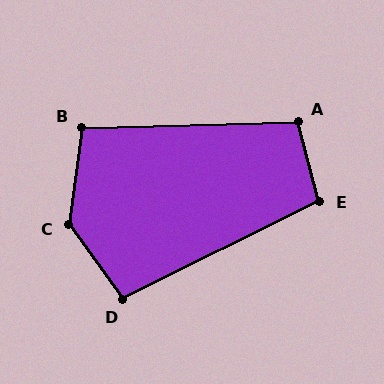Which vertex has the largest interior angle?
C, at approximately 136 degrees.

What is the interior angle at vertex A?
Approximately 103 degrees (obtuse).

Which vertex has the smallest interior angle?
B, at approximately 99 degrees.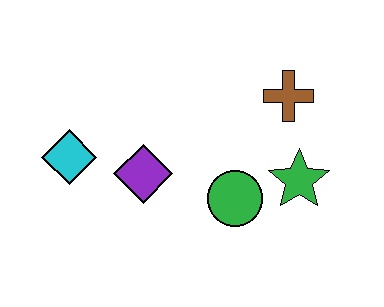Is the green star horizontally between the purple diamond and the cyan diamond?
No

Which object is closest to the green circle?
The green star is closest to the green circle.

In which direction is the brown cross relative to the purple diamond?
The brown cross is to the right of the purple diamond.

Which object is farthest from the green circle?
The cyan diamond is farthest from the green circle.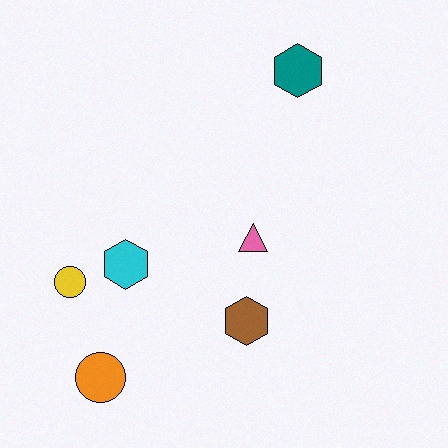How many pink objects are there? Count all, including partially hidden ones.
There is 1 pink object.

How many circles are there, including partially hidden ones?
There are 2 circles.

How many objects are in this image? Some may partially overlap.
There are 6 objects.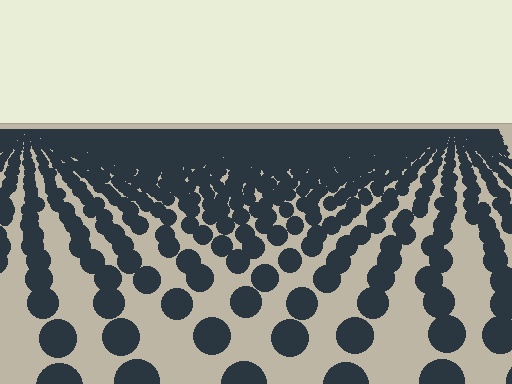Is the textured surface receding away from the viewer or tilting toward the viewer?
The surface is receding away from the viewer. Texture elements get smaller and denser toward the top.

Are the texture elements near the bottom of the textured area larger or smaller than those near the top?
Larger. Near the bottom, elements are closer to the viewer and appear at a bigger on-screen size.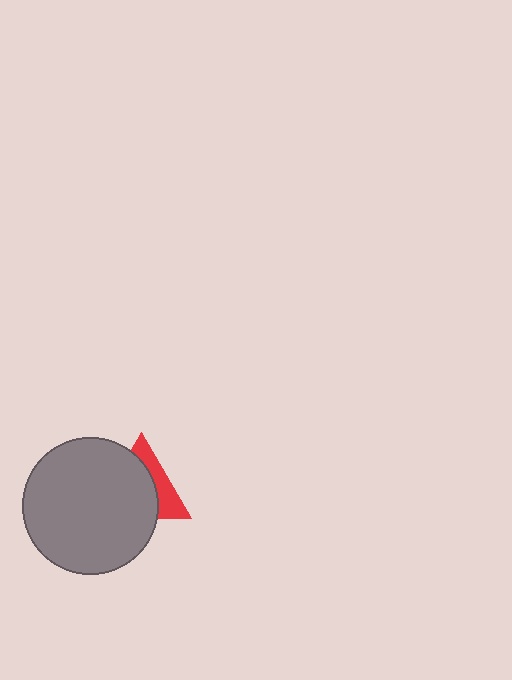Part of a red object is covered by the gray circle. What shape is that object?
It is a triangle.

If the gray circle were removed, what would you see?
You would see the complete red triangle.